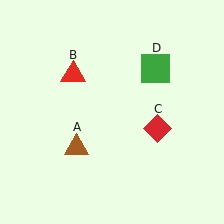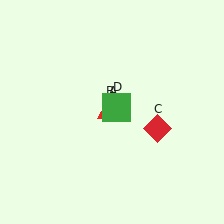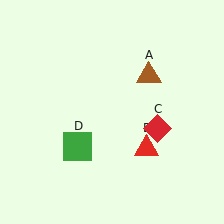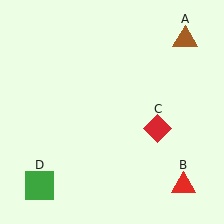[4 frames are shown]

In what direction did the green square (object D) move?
The green square (object D) moved down and to the left.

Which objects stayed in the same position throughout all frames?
Red diamond (object C) remained stationary.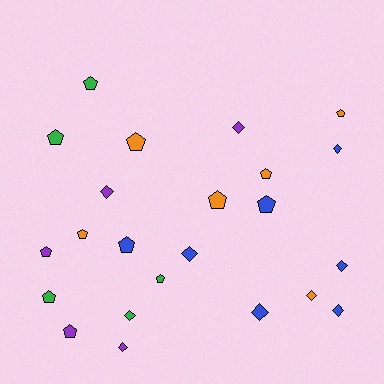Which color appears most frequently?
Blue, with 7 objects.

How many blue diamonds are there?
There are 5 blue diamonds.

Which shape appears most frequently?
Pentagon, with 13 objects.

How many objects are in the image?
There are 23 objects.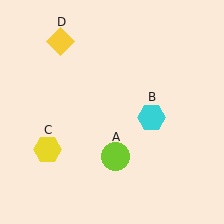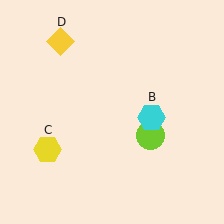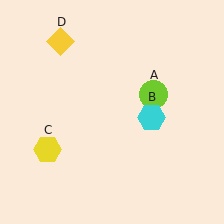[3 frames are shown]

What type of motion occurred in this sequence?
The lime circle (object A) rotated counterclockwise around the center of the scene.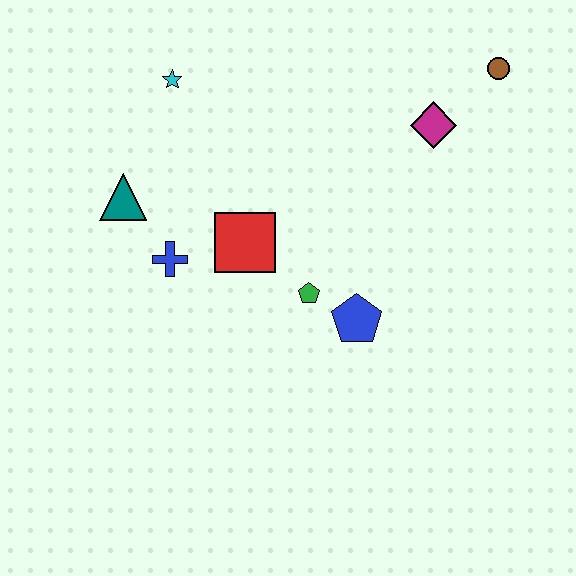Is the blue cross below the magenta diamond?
Yes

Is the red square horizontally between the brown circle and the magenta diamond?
No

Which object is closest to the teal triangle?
The blue cross is closest to the teal triangle.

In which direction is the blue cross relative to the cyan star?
The blue cross is below the cyan star.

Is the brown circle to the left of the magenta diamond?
No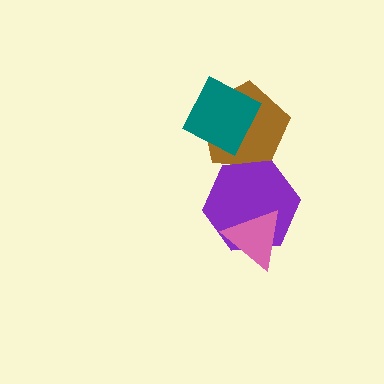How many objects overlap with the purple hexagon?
2 objects overlap with the purple hexagon.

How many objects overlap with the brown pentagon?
2 objects overlap with the brown pentagon.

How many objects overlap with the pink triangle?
1 object overlaps with the pink triangle.